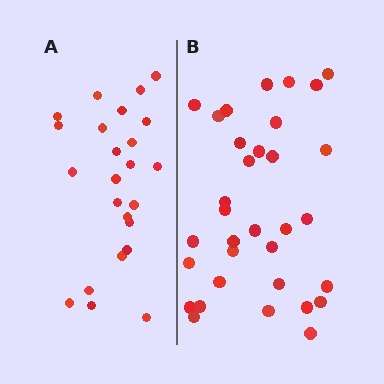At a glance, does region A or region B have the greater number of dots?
Region B (the right region) has more dots.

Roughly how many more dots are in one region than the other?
Region B has roughly 8 or so more dots than region A.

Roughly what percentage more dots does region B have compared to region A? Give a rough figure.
About 40% more.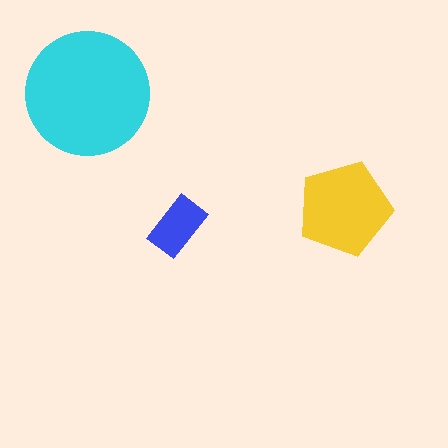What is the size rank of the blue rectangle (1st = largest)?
3rd.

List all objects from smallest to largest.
The blue rectangle, the yellow pentagon, the cyan circle.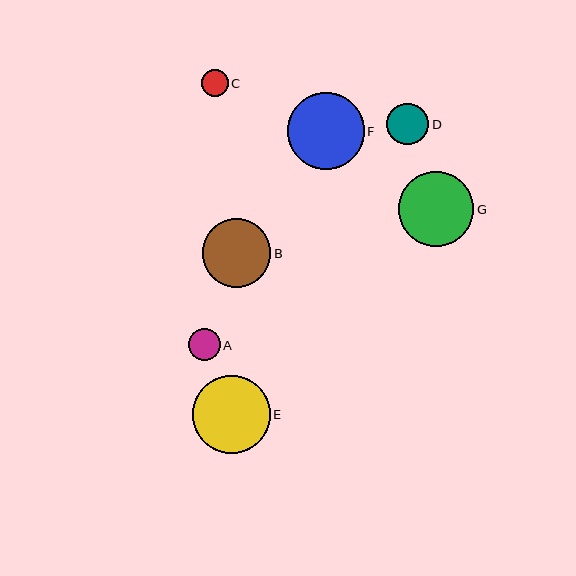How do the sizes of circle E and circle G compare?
Circle E and circle G are approximately the same size.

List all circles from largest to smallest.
From largest to smallest: E, F, G, B, D, A, C.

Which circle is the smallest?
Circle C is the smallest with a size of approximately 26 pixels.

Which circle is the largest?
Circle E is the largest with a size of approximately 78 pixels.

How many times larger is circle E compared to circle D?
Circle E is approximately 1.9 times the size of circle D.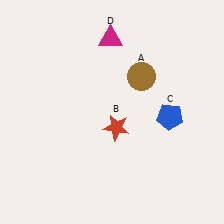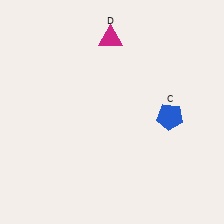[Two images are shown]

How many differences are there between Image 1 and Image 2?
There are 2 differences between the two images.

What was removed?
The brown circle (A), the red star (B) were removed in Image 2.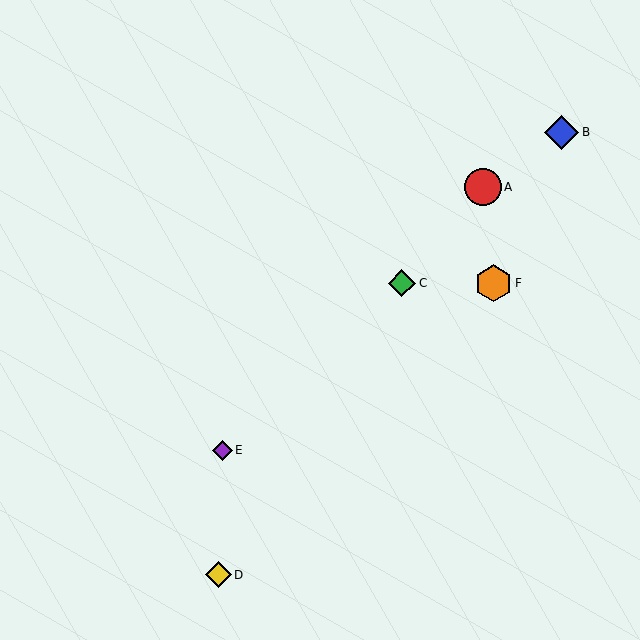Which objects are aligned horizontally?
Objects C, F are aligned horizontally.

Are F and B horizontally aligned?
No, F is at y≈283 and B is at y≈132.